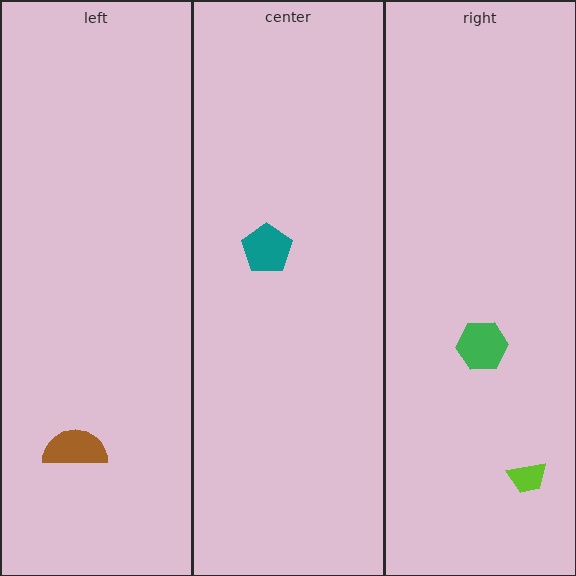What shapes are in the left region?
The brown semicircle.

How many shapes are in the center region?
1.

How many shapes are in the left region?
1.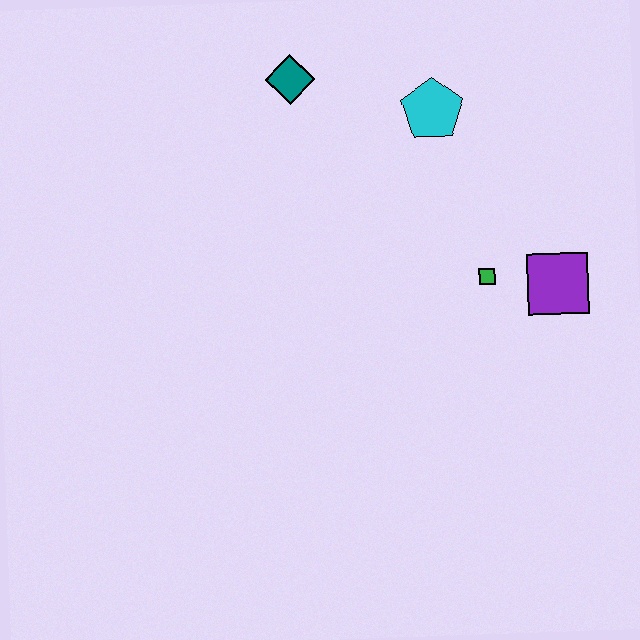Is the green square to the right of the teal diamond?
Yes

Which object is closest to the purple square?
The green square is closest to the purple square.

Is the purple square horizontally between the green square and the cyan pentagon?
No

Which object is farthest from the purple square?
The teal diamond is farthest from the purple square.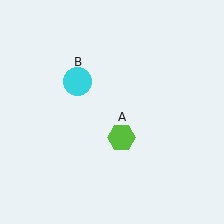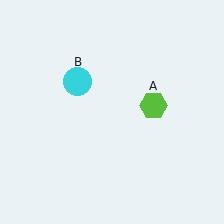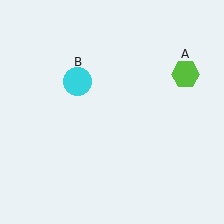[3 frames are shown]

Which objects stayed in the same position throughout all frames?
Cyan circle (object B) remained stationary.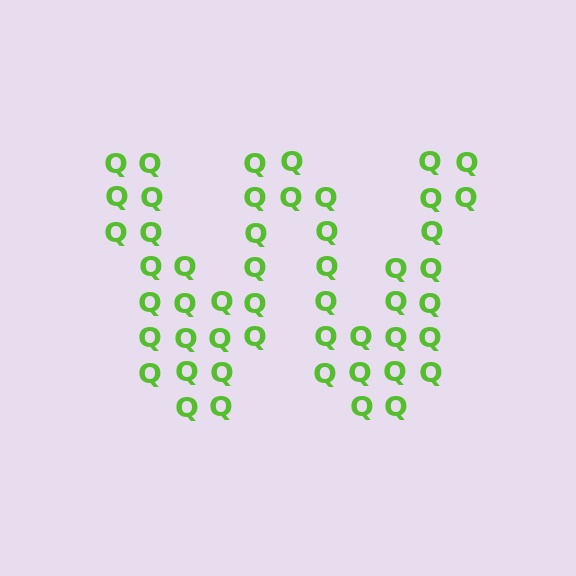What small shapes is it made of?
It is made of small letter Q's.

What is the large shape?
The large shape is the letter W.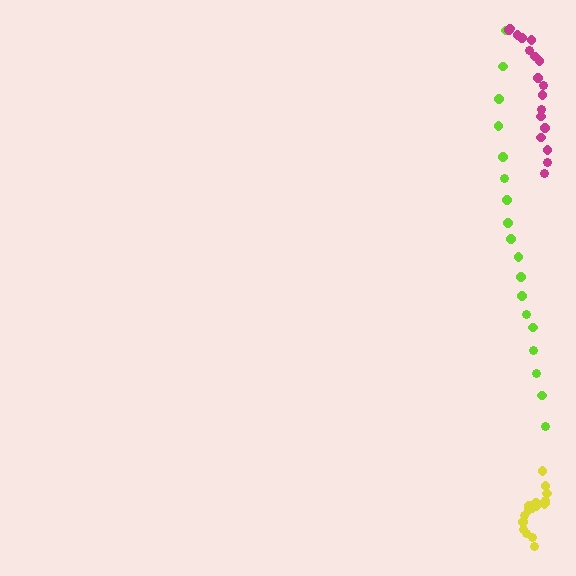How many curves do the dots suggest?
There are 3 distinct paths.